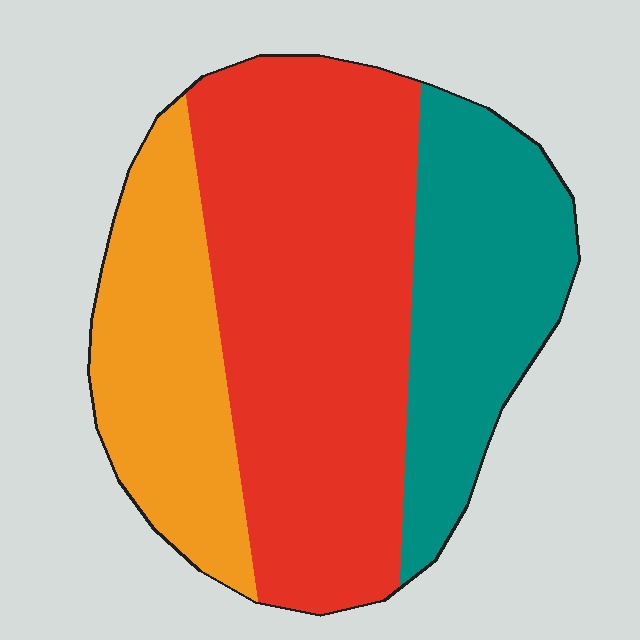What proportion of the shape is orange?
Orange covers about 25% of the shape.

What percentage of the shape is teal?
Teal covers around 25% of the shape.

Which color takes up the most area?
Red, at roughly 50%.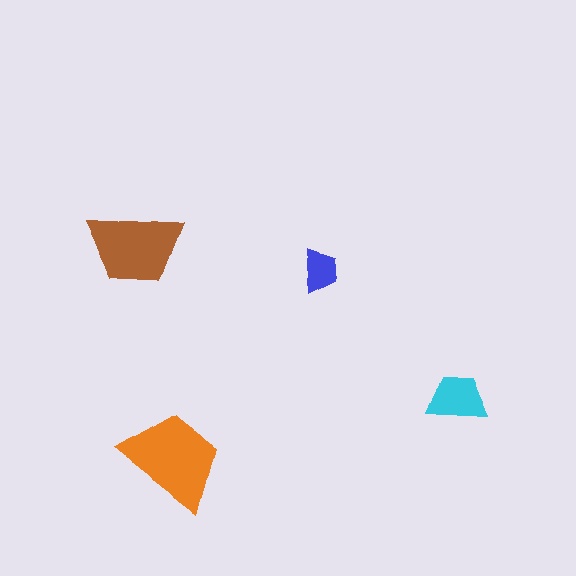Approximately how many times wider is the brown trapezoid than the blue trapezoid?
About 2 times wider.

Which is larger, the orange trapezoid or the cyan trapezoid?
The orange one.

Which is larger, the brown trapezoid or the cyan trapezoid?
The brown one.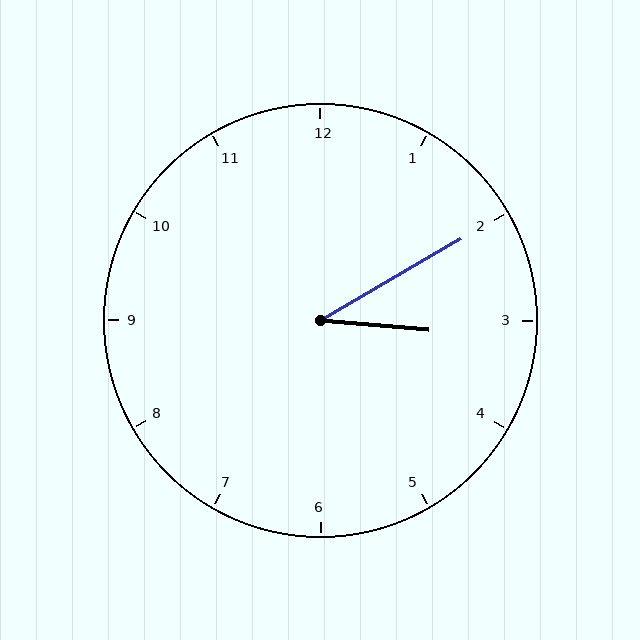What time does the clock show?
3:10.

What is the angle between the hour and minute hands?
Approximately 35 degrees.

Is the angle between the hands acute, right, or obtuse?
It is acute.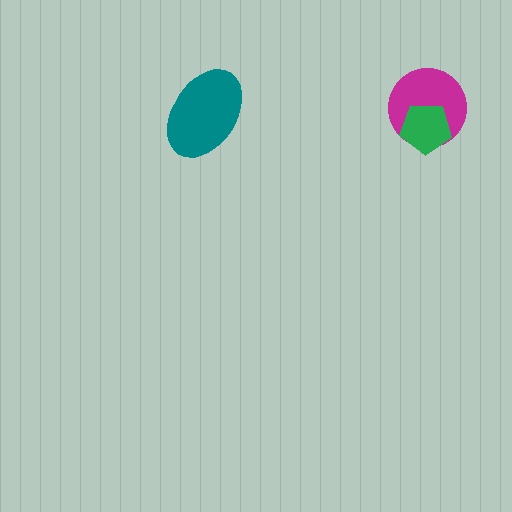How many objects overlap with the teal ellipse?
0 objects overlap with the teal ellipse.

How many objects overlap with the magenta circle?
1 object overlaps with the magenta circle.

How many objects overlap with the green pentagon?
1 object overlaps with the green pentagon.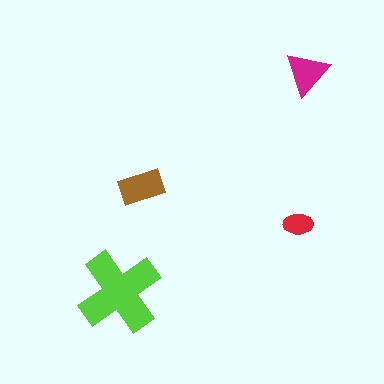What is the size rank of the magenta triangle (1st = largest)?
3rd.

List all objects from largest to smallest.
The lime cross, the brown rectangle, the magenta triangle, the red ellipse.